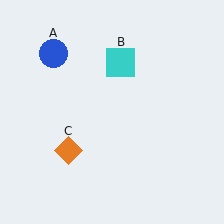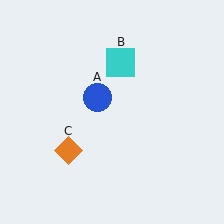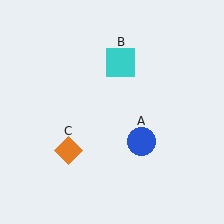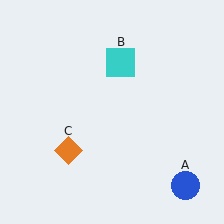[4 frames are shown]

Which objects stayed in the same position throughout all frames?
Cyan square (object B) and orange diamond (object C) remained stationary.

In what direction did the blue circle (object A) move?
The blue circle (object A) moved down and to the right.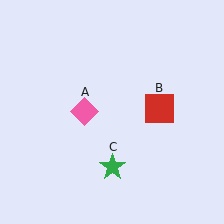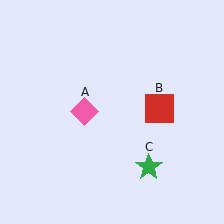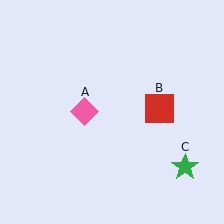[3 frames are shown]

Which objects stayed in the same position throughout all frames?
Pink diamond (object A) and red square (object B) remained stationary.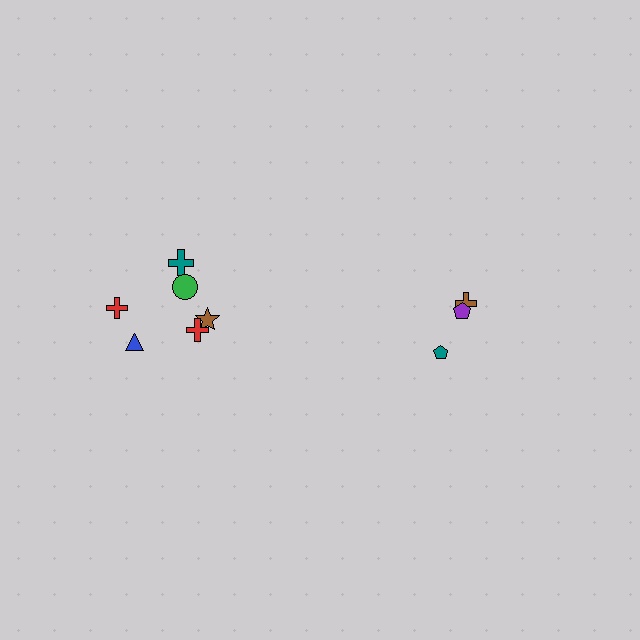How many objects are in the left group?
There are 6 objects.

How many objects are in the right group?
There are 3 objects.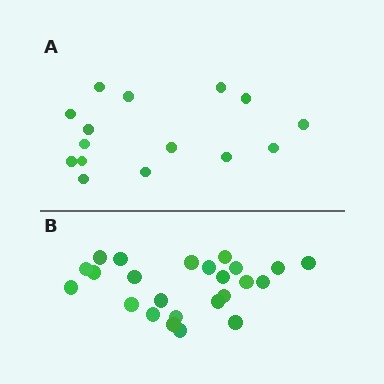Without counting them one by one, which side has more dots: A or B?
Region B (the bottom region) has more dots.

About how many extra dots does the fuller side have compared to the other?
Region B has roughly 8 or so more dots than region A.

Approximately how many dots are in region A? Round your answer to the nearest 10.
About 20 dots. (The exact count is 15, which rounds to 20.)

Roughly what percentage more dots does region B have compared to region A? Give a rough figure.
About 60% more.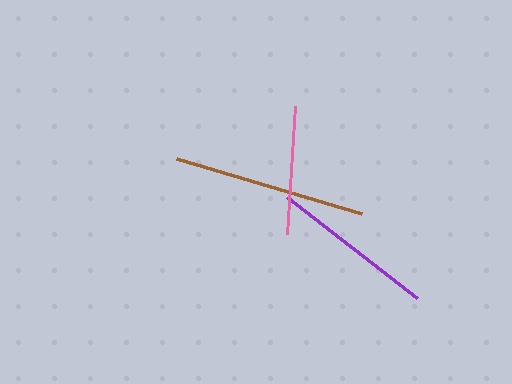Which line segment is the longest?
The brown line is the longest at approximately 194 pixels.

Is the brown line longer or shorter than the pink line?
The brown line is longer than the pink line.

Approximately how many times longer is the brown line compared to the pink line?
The brown line is approximately 1.5 times the length of the pink line.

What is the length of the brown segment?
The brown segment is approximately 194 pixels long.